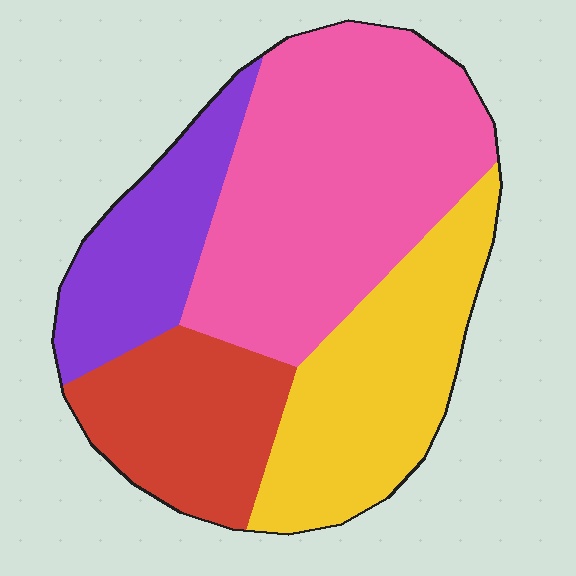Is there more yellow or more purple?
Yellow.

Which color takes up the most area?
Pink, at roughly 40%.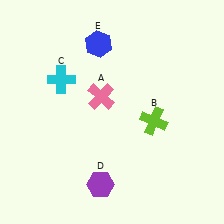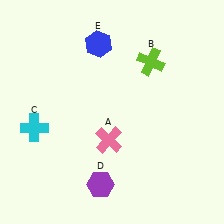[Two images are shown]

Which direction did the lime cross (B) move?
The lime cross (B) moved up.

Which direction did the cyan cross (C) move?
The cyan cross (C) moved down.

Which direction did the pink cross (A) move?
The pink cross (A) moved down.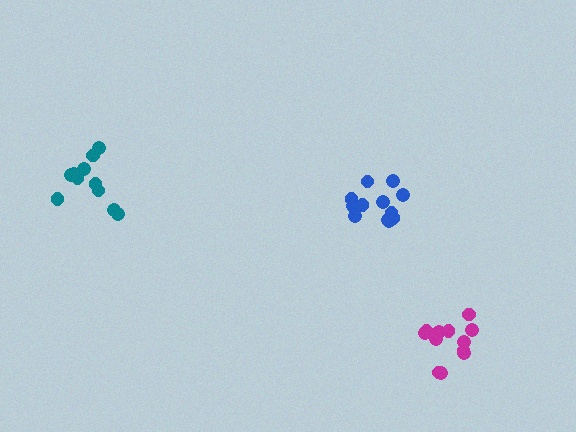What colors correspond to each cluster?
The clusters are colored: magenta, teal, blue.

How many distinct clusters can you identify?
There are 3 distinct clusters.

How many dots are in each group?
Group 1: 12 dots, Group 2: 11 dots, Group 3: 12 dots (35 total).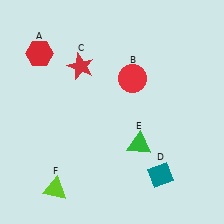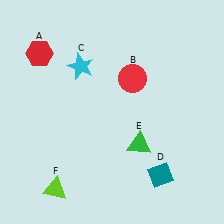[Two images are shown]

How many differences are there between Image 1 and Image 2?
There is 1 difference between the two images.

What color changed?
The star (C) changed from red in Image 1 to cyan in Image 2.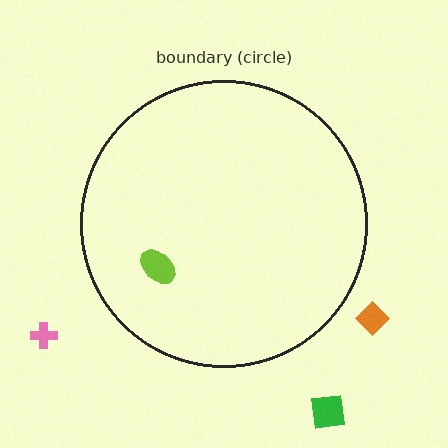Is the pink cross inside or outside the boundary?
Outside.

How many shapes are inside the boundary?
1 inside, 3 outside.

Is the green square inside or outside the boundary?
Outside.